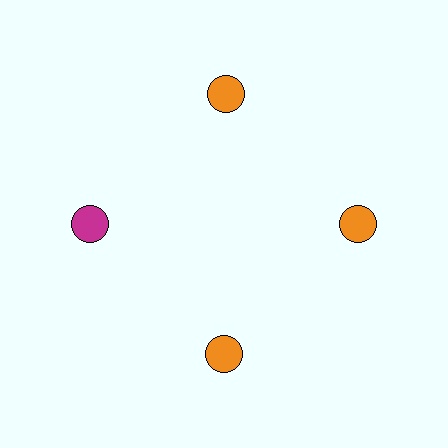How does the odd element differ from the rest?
It has a different color: magenta instead of orange.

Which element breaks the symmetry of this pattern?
The magenta circle at roughly the 9 o'clock position breaks the symmetry. All other shapes are orange circles.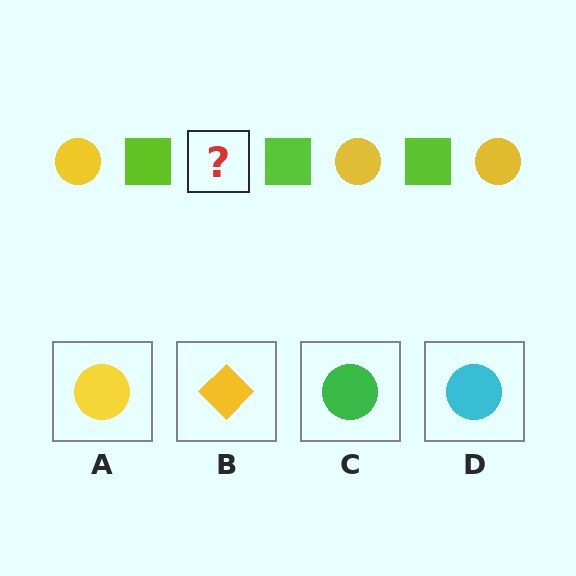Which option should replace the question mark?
Option A.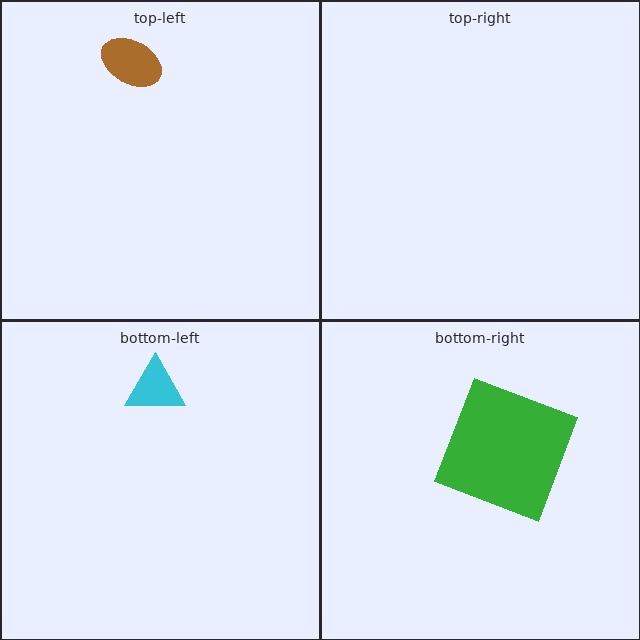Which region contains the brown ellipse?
The top-left region.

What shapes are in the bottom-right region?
The green square.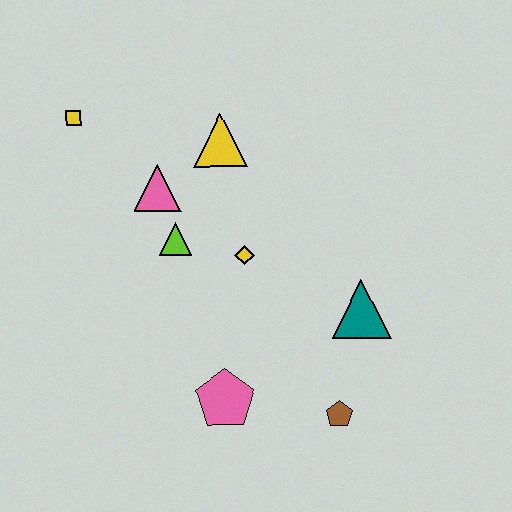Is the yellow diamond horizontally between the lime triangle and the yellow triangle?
No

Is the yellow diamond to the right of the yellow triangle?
Yes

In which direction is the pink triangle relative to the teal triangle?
The pink triangle is to the left of the teal triangle.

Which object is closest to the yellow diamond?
The lime triangle is closest to the yellow diamond.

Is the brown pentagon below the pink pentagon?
Yes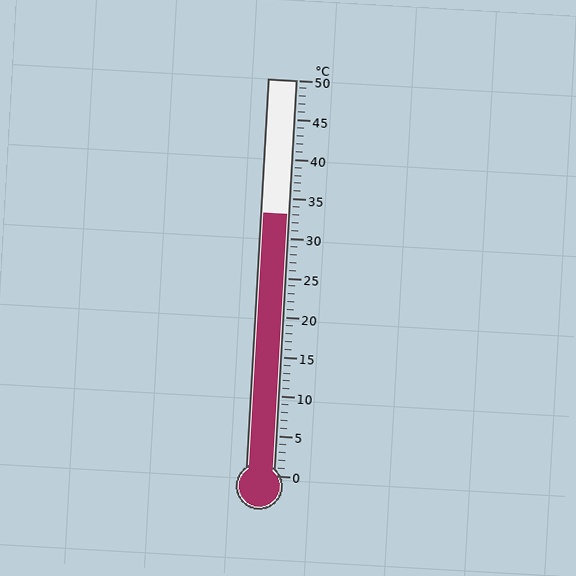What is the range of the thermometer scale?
The thermometer scale ranges from 0°C to 50°C.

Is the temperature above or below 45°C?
The temperature is below 45°C.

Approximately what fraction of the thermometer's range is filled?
The thermometer is filled to approximately 65% of its range.